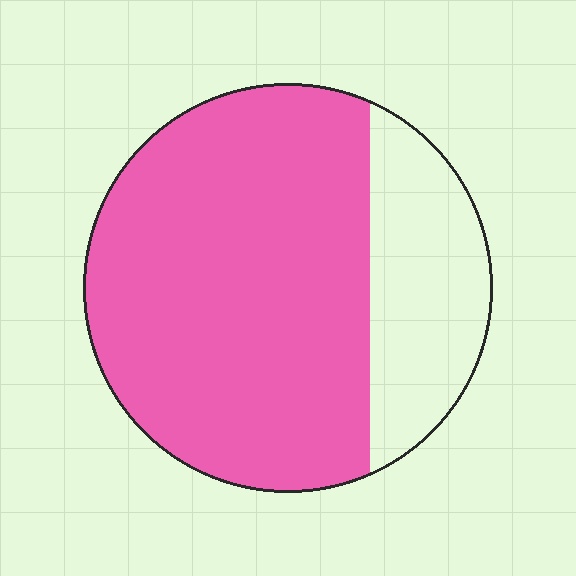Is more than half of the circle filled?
Yes.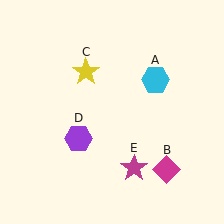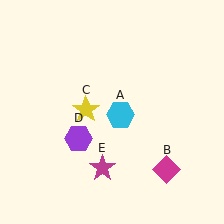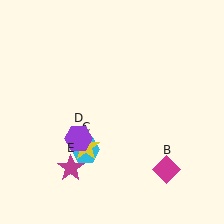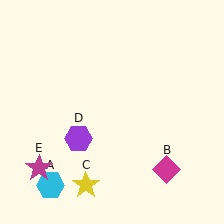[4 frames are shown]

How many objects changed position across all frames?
3 objects changed position: cyan hexagon (object A), yellow star (object C), magenta star (object E).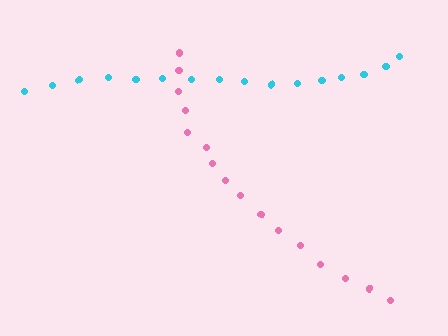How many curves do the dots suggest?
There are 2 distinct paths.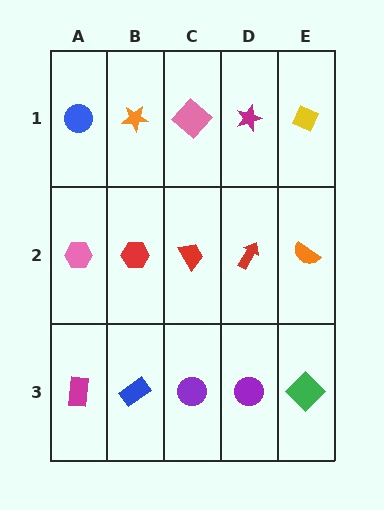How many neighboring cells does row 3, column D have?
3.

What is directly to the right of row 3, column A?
A blue rectangle.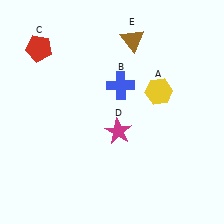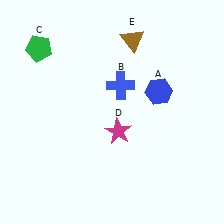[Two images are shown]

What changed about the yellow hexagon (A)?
In Image 1, A is yellow. In Image 2, it changed to blue.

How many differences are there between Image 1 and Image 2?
There are 2 differences between the two images.